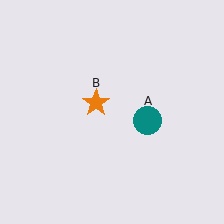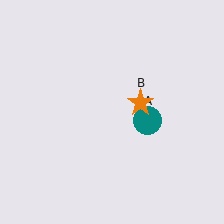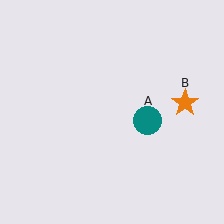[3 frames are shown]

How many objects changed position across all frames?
1 object changed position: orange star (object B).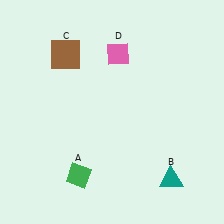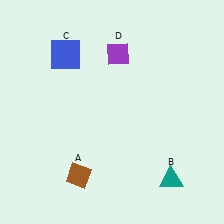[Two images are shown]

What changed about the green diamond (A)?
In Image 1, A is green. In Image 2, it changed to brown.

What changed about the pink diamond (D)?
In Image 1, D is pink. In Image 2, it changed to purple.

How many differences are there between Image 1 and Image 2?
There are 3 differences between the two images.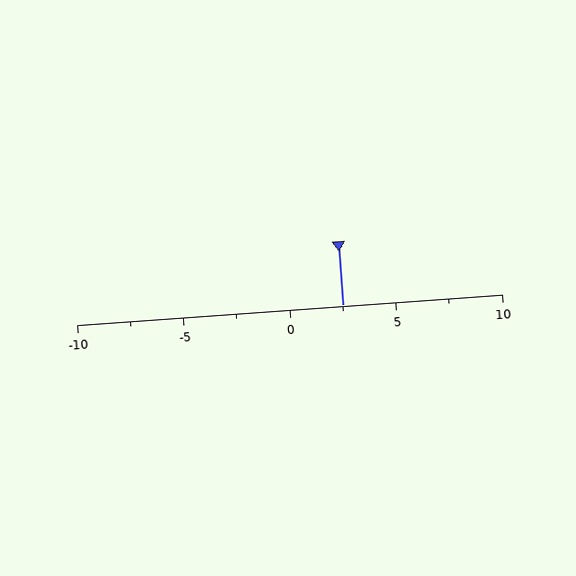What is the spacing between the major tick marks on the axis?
The major ticks are spaced 5 apart.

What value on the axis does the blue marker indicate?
The marker indicates approximately 2.5.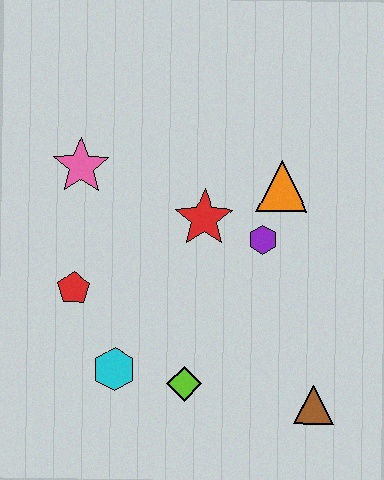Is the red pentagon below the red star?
Yes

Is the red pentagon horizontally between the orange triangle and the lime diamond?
No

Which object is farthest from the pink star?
The brown triangle is farthest from the pink star.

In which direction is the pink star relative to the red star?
The pink star is to the left of the red star.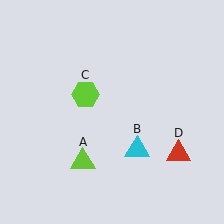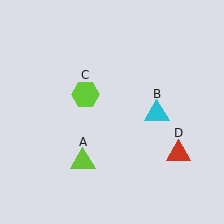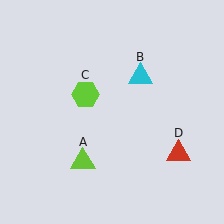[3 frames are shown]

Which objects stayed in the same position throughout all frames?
Lime triangle (object A) and lime hexagon (object C) and red triangle (object D) remained stationary.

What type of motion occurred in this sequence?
The cyan triangle (object B) rotated counterclockwise around the center of the scene.